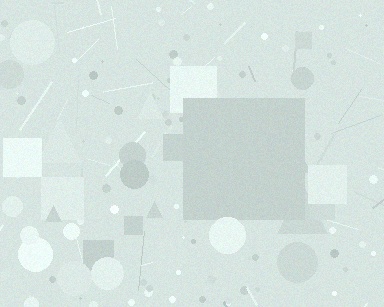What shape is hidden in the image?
A square is hidden in the image.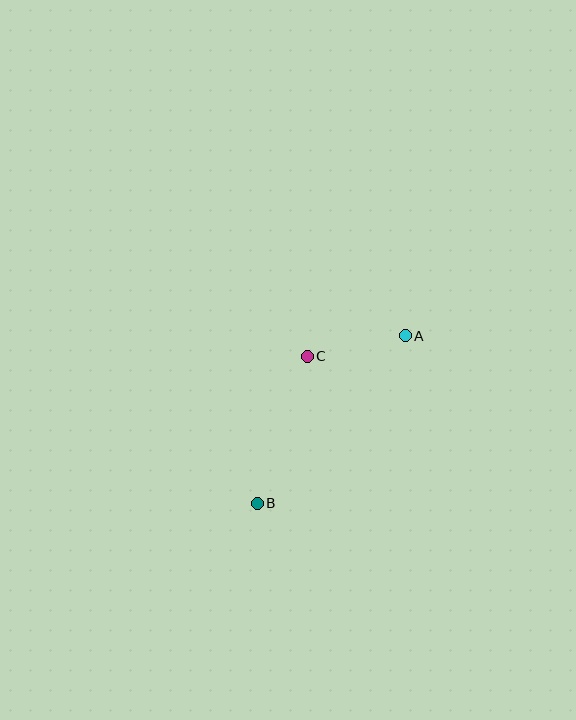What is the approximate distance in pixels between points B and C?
The distance between B and C is approximately 155 pixels.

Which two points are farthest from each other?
Points A and B are farthest from each other.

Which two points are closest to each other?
Points A and C are closest to each other.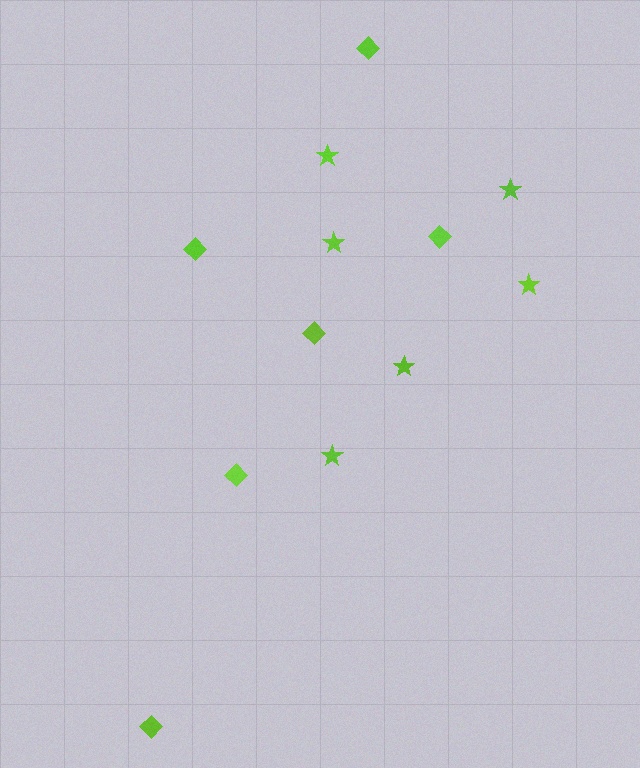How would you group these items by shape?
There are 2 groups: one group of diamonds (6) and one group of stars (6).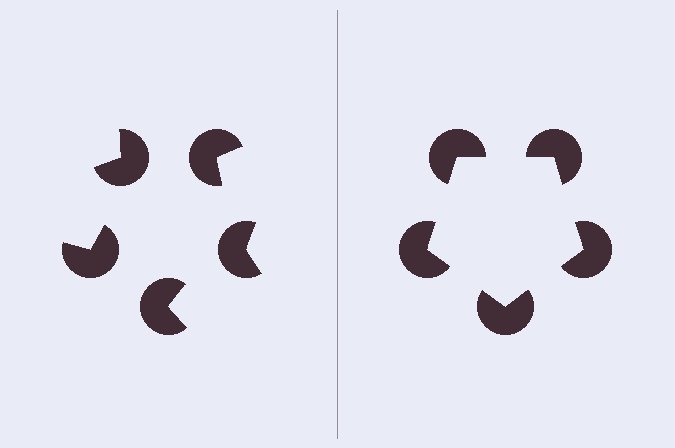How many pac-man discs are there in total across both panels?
10 — 5 on each side.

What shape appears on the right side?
An illusory pentagon.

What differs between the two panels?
The pac-man discs are positioned identically on both sides; only the wedge orientations differ. On the right they align to a pentagon; on the left they are misaligned.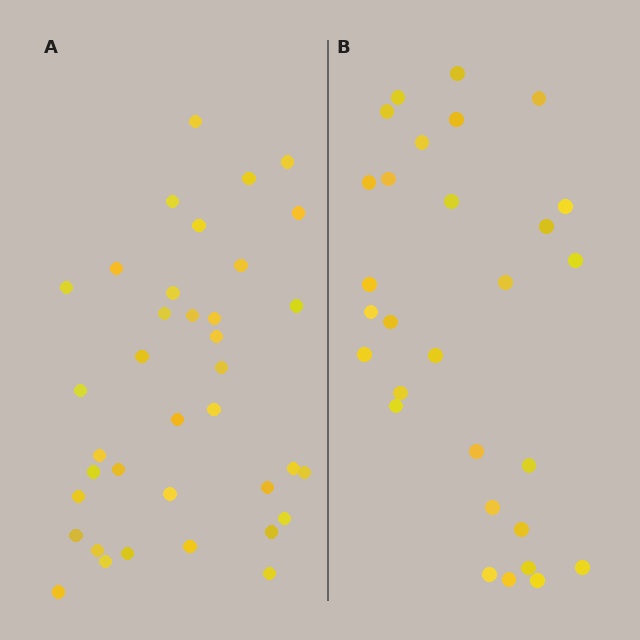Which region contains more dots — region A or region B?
Region A (the left region) has more dots.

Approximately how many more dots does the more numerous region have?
Region A has roughly 8 or so more dots than region B.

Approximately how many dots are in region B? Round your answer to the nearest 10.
About 30 dots. (The exact count is 29, which rounds to 30.)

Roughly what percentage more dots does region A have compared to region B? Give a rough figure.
About 30% more.